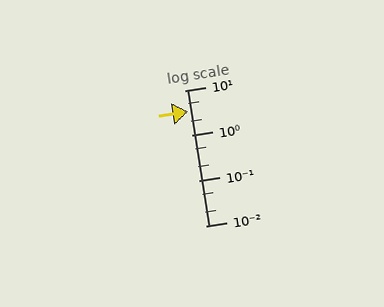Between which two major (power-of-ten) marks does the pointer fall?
The pointer is between 1 and 10.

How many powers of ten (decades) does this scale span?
The scale spans 3 decades, from 0.01 to 10.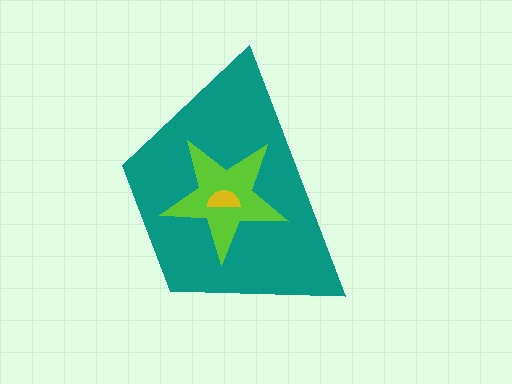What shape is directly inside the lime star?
The yellow semicircle.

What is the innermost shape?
The yellow semicircle.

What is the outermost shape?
The teal trapezoid.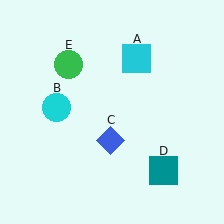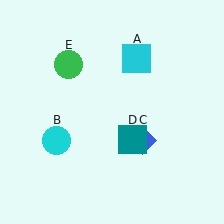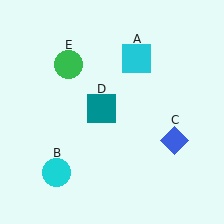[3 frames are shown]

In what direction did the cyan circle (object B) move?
The cyan circle (object B) moved down.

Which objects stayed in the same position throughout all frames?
Cyan square (object A) and green circle (object E) remained stationary.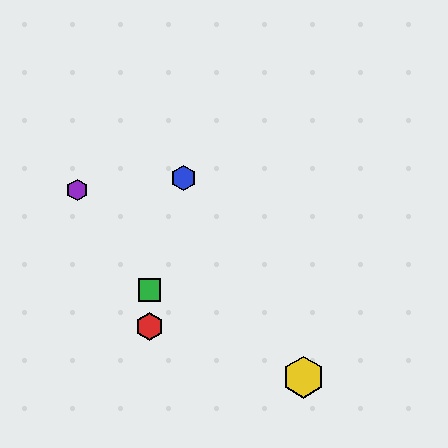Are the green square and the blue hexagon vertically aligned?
No, the green square is at x≈149 and the blue hexagon is at x≈183.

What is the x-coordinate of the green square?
The green square is at x≈149.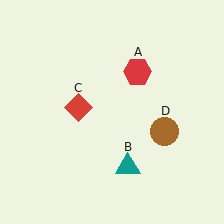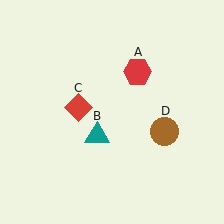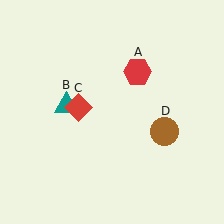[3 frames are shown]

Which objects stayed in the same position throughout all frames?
Red hexagon (object A) and red diamond (object C) and brown circle (object D) remained stationary.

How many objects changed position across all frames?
1 object changed position: teal triangle (object B).